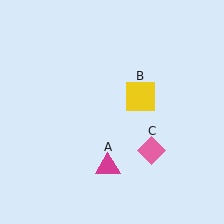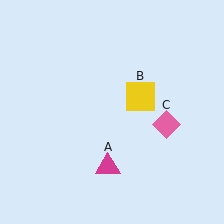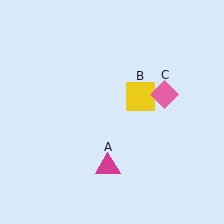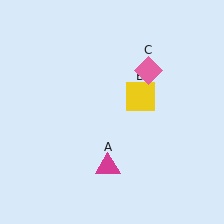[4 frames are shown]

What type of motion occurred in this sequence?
The pink diamond (object C) rotated counterclockwise around the center of the scene.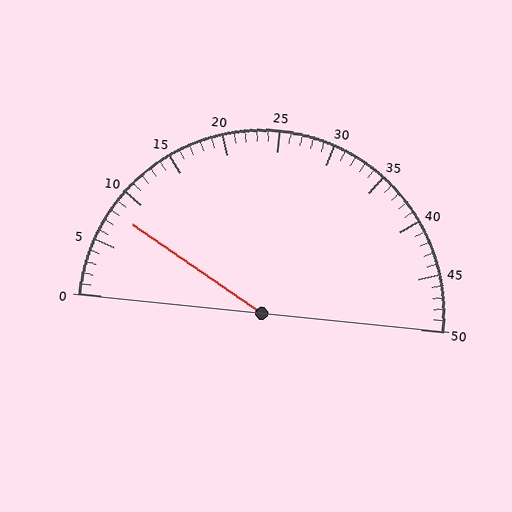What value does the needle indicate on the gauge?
The needle indicates approximately 8.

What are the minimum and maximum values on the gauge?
The gauge ranges from 0 to 50.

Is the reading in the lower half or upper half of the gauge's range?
The reading is in the lower half of the range (0 to 50).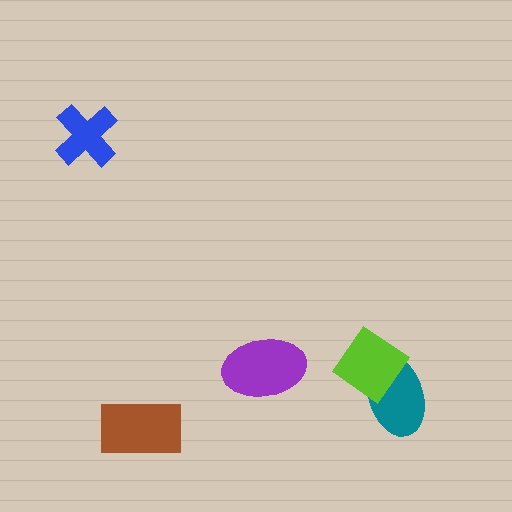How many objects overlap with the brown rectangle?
0 objects overlap with the brown rectangle.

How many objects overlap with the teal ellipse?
1 object overlaps with the teal ellipse.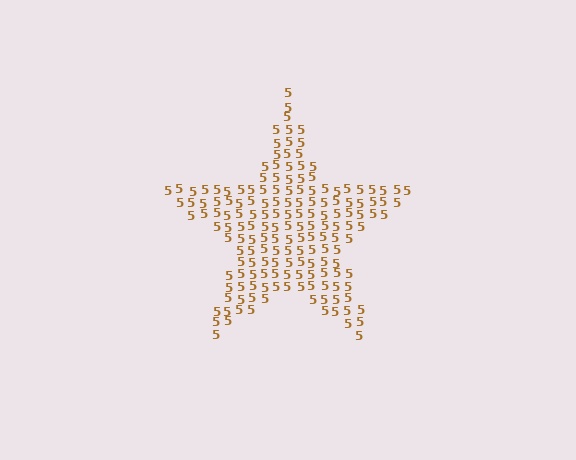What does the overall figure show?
The overall figure shows a star.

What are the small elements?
The small elements are digit 5's.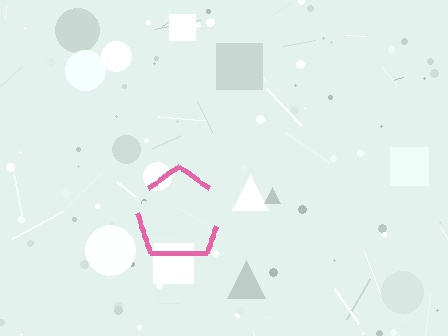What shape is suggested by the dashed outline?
The dashed outline suggests a pentagon.